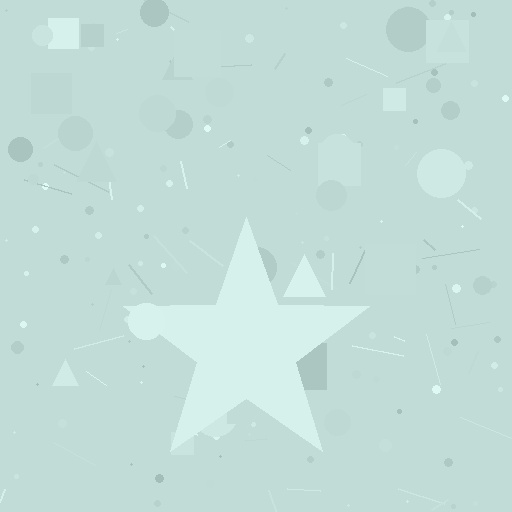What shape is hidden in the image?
A star is hidden in the image.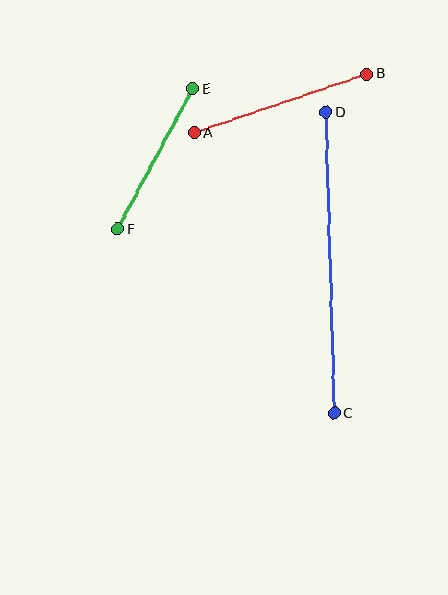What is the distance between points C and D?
The distance is approximately 301 pixels.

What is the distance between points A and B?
The distance is approximately 182 pixels.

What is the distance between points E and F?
The distance is approximately 159 pixels.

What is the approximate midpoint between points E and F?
The midpoint is at approximately (155, 159) pixels.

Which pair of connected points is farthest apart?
Points C and D are farthest apart.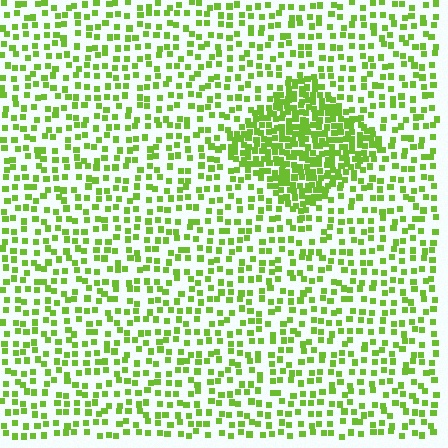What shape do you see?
I see a diamond.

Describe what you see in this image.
The image contains small lime elements arranged at two different densities. A diamond-shaped region is visible where the elements are more densely packed than the surrounding area.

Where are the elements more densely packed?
The elements are more densely packed inside the diamond boundary.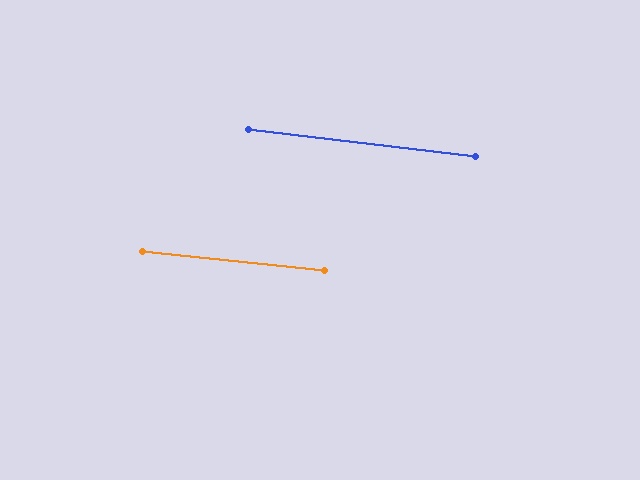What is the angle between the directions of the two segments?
Approximately 1 degree.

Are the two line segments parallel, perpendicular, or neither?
Parallel — their directions differ by only 0.7°.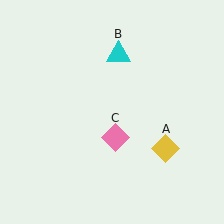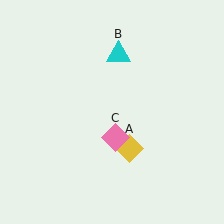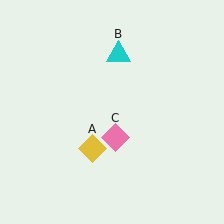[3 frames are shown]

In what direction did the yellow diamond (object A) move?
The yellow diamond (object A) moved left.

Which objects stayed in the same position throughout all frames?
Cyan triangle (object B) and pink diamond (object C) remained stationary.